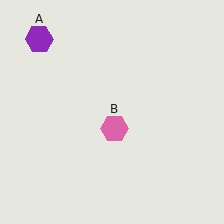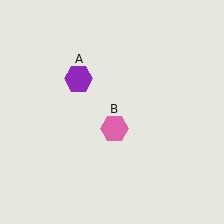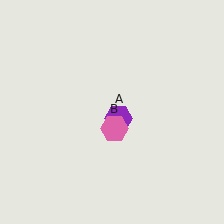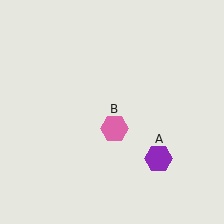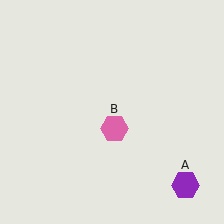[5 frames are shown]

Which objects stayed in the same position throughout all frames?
Pink hexagon (object B) remained stationary.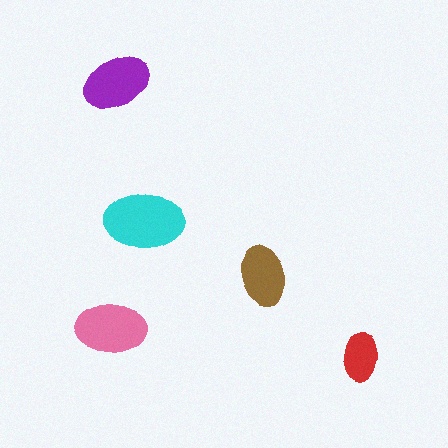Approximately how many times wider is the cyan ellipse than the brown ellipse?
About 1.5 times wider.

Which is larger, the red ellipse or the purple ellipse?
The purple one.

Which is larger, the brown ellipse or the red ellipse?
The brown one.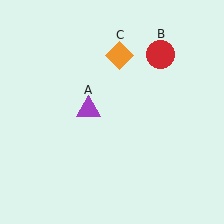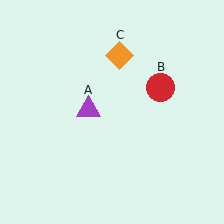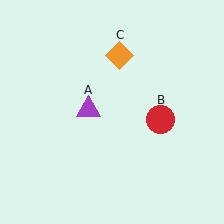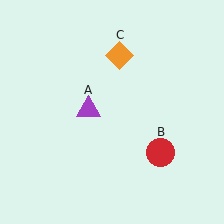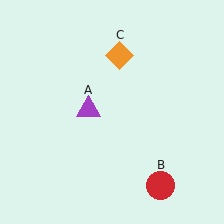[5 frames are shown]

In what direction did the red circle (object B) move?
The red circle (object B) moved down.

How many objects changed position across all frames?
1 object changed position: red circle (object B).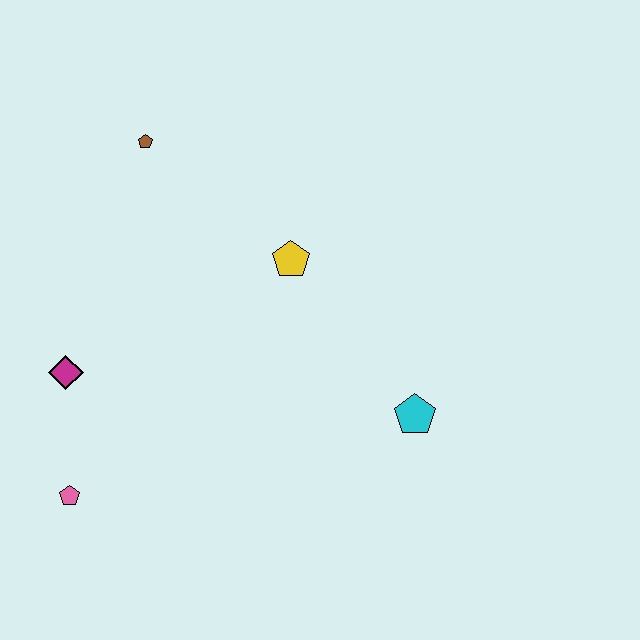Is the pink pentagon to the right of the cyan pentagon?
No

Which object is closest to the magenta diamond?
The pink pentagon is closest to the magenta diamond.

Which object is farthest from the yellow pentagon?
The pink pentagon is farthest from the yellow pentagon.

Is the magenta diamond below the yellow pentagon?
Yes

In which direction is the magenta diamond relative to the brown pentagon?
The magenta diamond is below the brown pentagon.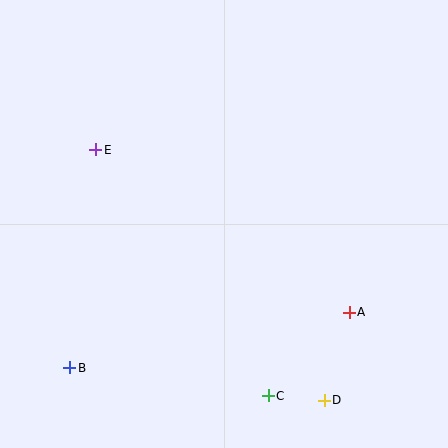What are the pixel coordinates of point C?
Point C is at (268, 396).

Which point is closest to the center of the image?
Point E at (96, 150) is closest to the center.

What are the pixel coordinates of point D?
Point D is at (324, 400).